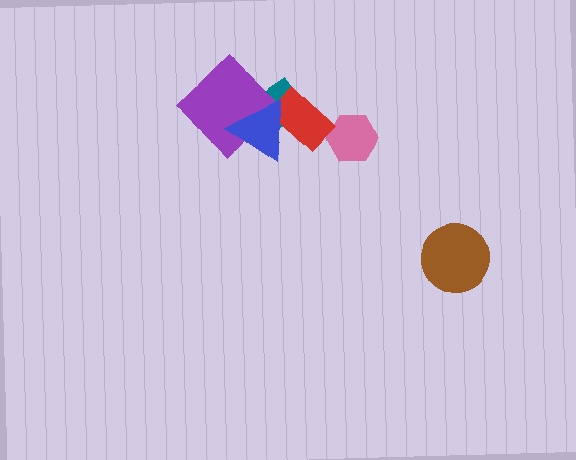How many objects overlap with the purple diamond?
2 objects overlap with the purple diamond.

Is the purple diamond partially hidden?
Yes, it is partially covered by another shape.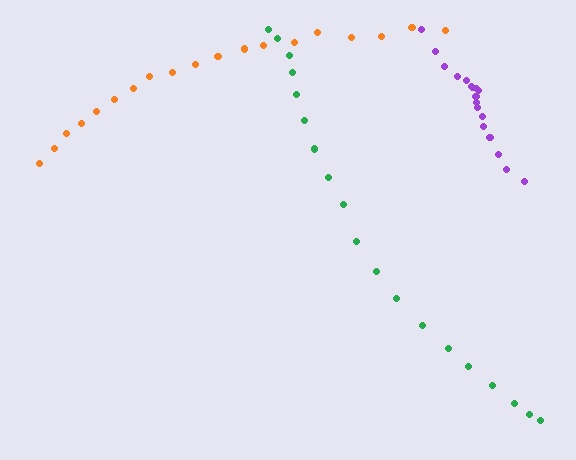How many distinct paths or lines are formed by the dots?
There are 3 distinct paths.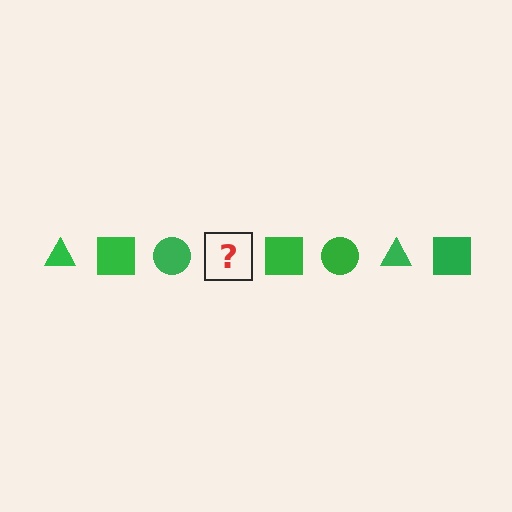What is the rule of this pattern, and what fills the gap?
The rule is that the pattern cycles through triangle, square, circle shapes in green. The gap should be filled with a green triangle.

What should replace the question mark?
The question mark should be replaced with a green triangle.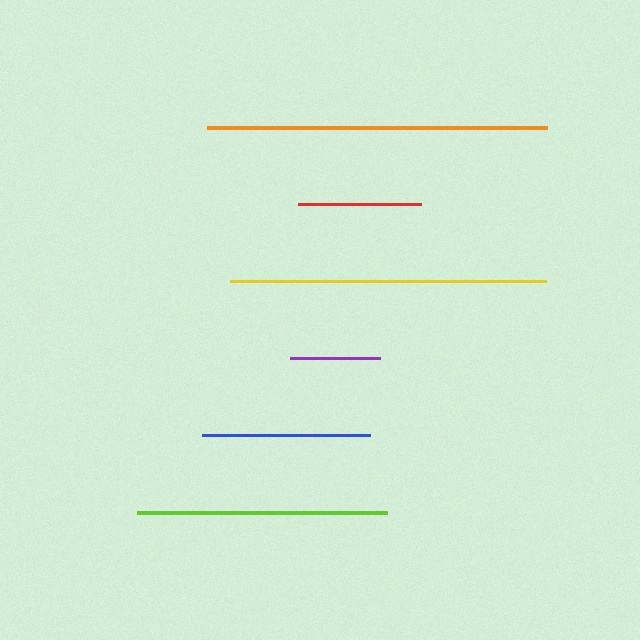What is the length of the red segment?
The red segment is approximately 123 pixels long.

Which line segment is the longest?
The orange line is the longest at approximately 340 pixels.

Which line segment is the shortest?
The purple line is the shortest at approximately 90 pixels.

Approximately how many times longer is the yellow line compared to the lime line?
The yellow line is approximately 1.3 times the length of the lime line.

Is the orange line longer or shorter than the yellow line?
The orange line is longer than the yellow line.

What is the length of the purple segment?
The purple segment is approximately 90 pixels long.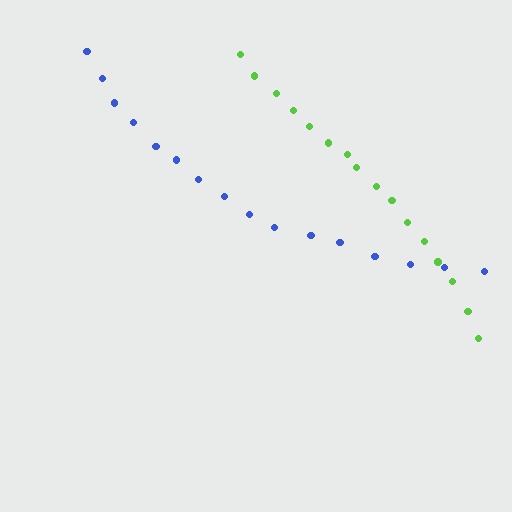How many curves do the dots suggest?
There are 2 distinct paths.